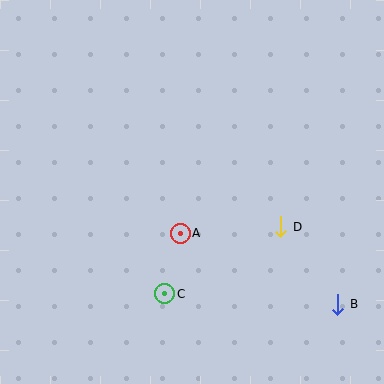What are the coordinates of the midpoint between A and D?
The midpoint between A and D is at (231, 230).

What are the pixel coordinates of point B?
Point B is at (338, 304).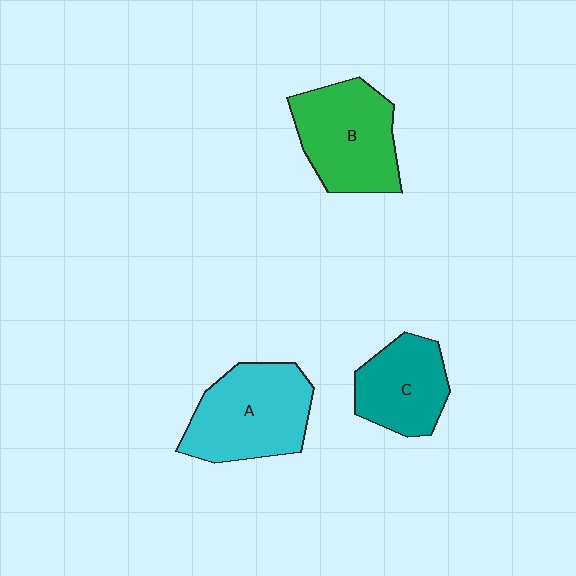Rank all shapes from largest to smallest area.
From largest to smallest: A (cyan), B (green), C (teal).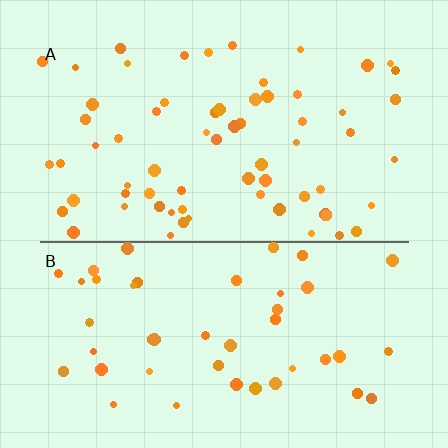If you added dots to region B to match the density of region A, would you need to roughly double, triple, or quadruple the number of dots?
Approximately double.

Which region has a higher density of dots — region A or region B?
A (the top).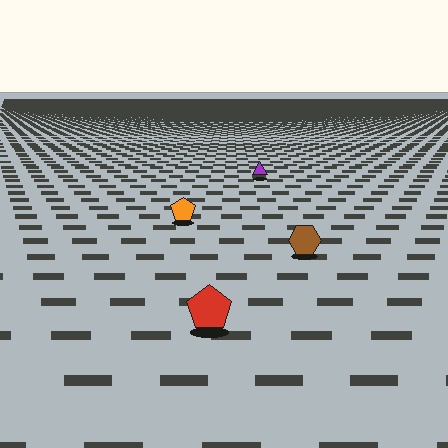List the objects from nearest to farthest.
From nearest to farthest: the red pentagon, the brown hexagon, the orange pentagon, the purple triangle.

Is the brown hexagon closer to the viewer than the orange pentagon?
Yes. The brown hexagon is closer — you can tell from the texture gradient: the ground texture is coarser near it.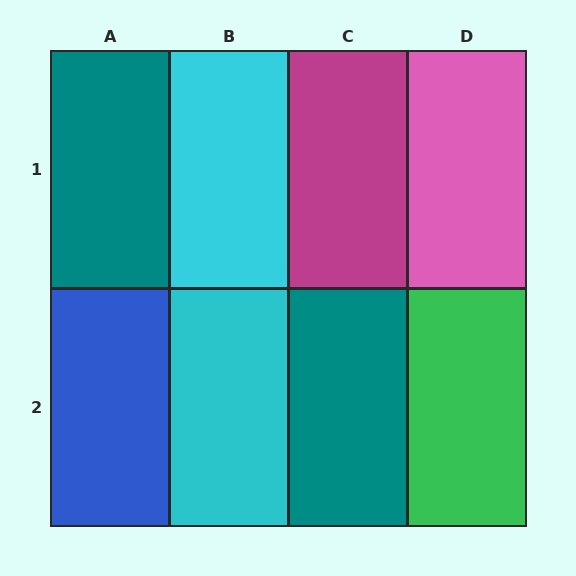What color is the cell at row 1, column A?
Teal.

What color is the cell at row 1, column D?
Pink.